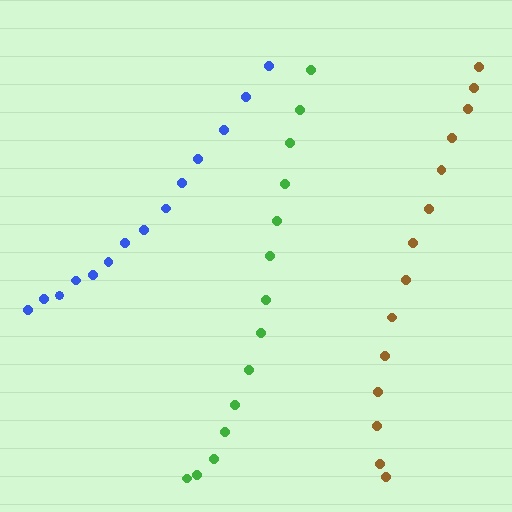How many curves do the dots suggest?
There are 3 distinct paths.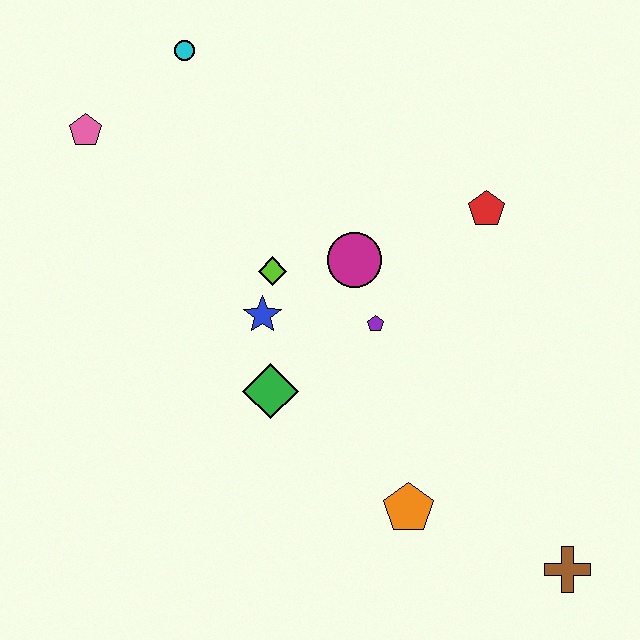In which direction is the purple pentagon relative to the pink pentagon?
The purple pentagon is to the right of the pink pentagon.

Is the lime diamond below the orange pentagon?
No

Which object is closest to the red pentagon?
The magenta circle is closest to the red pentagon.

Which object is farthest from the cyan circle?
The brown cross is farthest from the cyan circle.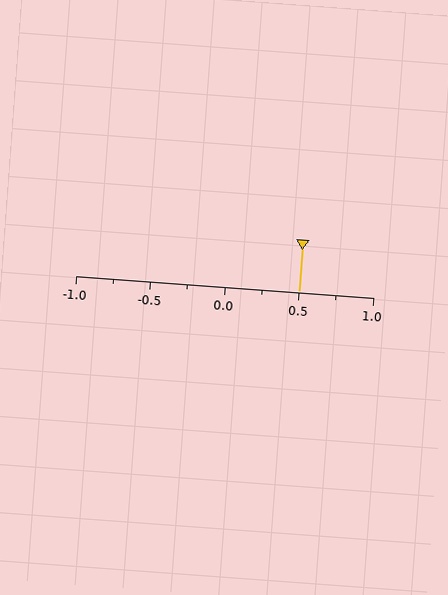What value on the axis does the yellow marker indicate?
The marker indicates approximately 0.5.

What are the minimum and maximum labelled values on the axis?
The axis runs from -1.0 to 1.0.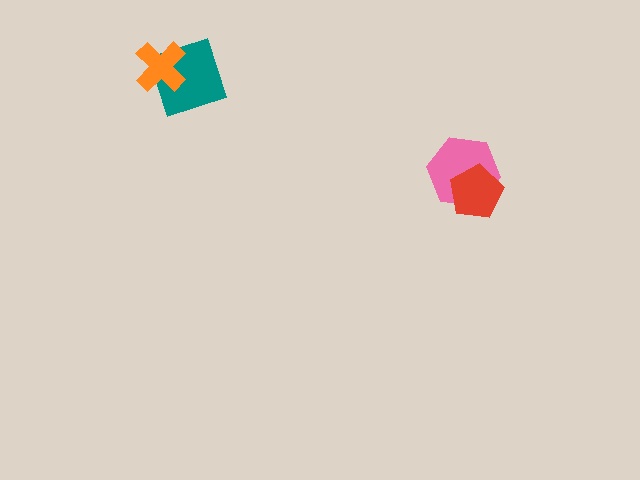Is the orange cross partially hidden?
No, no other shape covers it.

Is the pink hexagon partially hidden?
Yes, it is partially covered by another shape.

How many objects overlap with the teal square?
1 object overlaps with the teal square.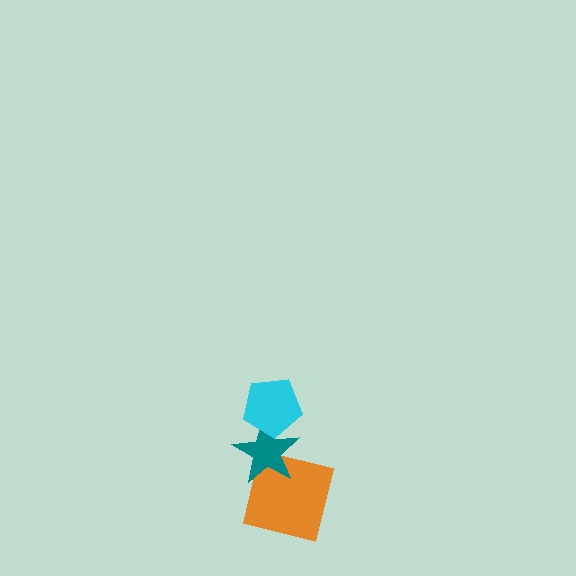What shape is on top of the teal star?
The cyan pentagon is on top of the teal star.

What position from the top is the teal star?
The teal star is 2nd from the top.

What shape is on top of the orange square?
The teal star is on top of the orange square.